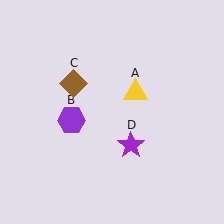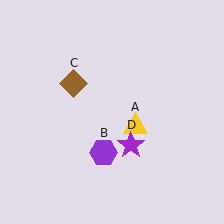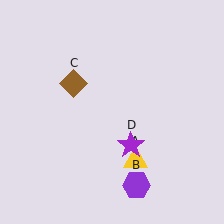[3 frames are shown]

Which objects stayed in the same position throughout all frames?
Brown diamond (object C) and purple star (object D) remained stationary.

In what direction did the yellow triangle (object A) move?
The yellow triangle (object A) moved down.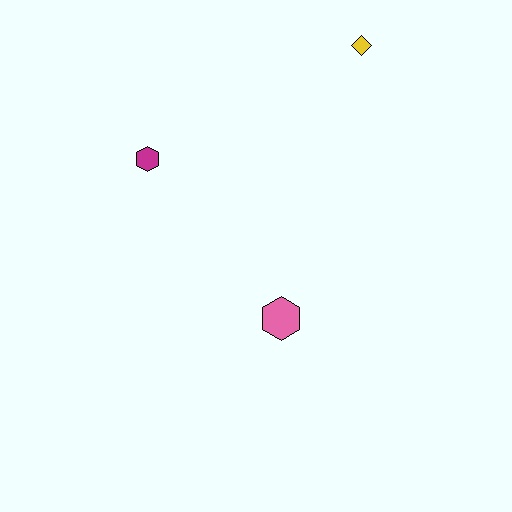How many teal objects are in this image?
There are no teal objects.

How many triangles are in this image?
There are no triangles.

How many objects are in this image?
There are 3 objects.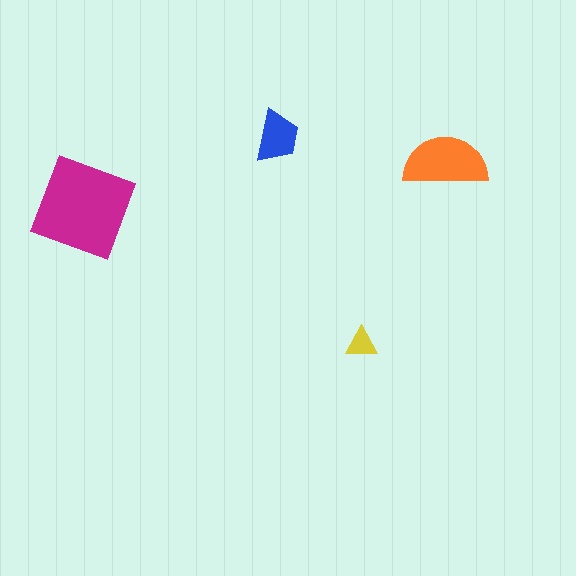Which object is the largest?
The magenta diamond.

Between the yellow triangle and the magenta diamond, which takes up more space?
The magenta diamond.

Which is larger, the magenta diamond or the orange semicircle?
The magenta diamond.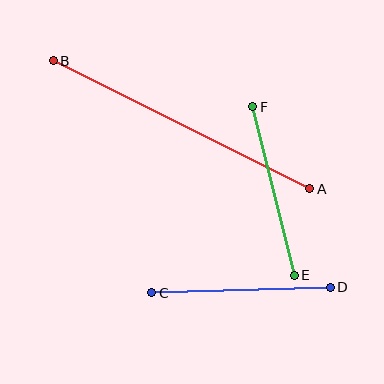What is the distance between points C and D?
The distance is approximately 178 pixels.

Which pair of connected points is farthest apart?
Points A and B are farthest apart.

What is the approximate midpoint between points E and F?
The midpoint is at approximately (273, 191) pixels.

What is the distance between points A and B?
The distance is approximately 287 pixels.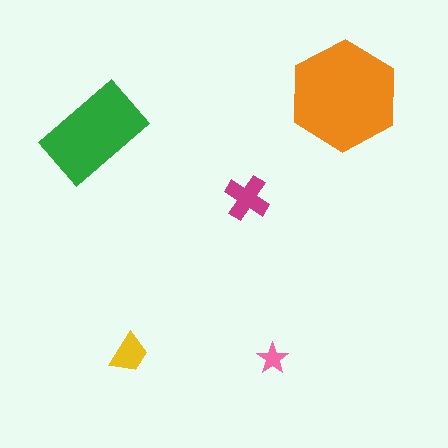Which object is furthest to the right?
The orange hexagon is rightmost.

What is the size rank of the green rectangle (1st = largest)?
2nd.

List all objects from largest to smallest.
The orange hexagon, the green rectangle, the magenta cross, the yellow trapezoid, the pink star.